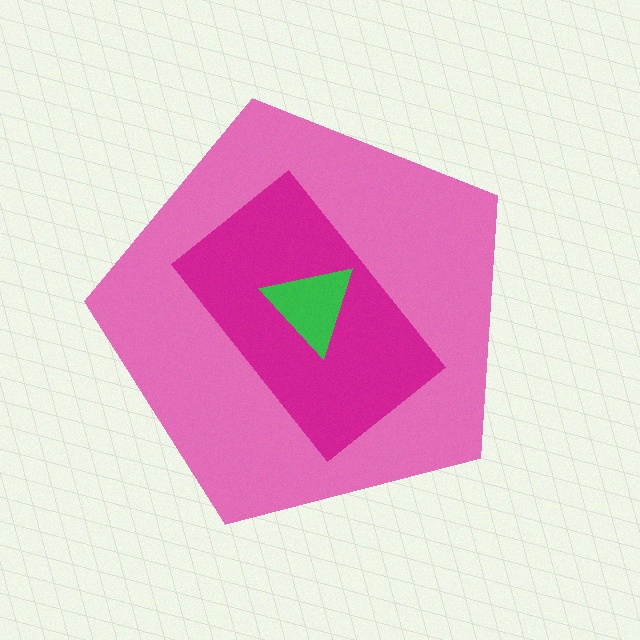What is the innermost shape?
The green triangle.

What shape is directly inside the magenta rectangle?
The green triangle.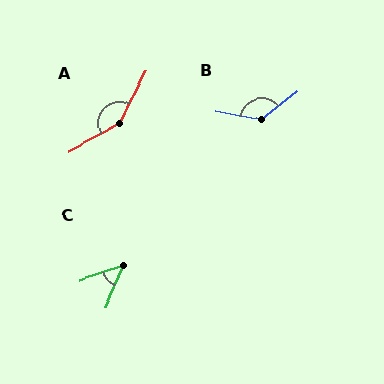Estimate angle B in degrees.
Approximately 132 degrees.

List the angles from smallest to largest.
C (48°), B (132°), A (146°).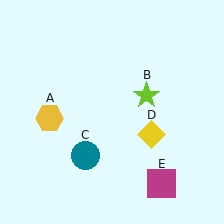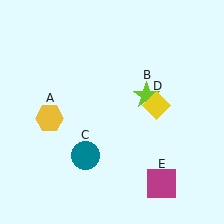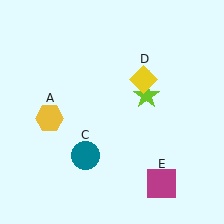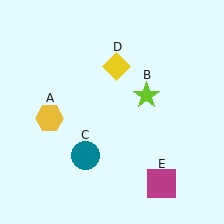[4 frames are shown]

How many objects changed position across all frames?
1 object changed position: yellow diamond (object D).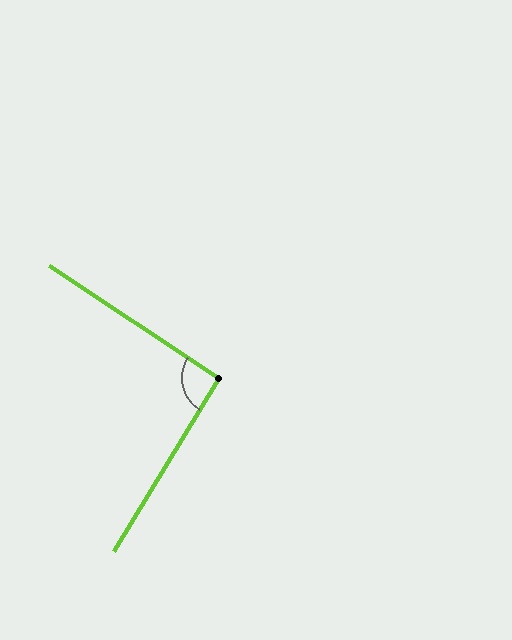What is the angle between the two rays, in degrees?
Approximately 92 degrees.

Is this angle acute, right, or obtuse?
It is approximately a right angle.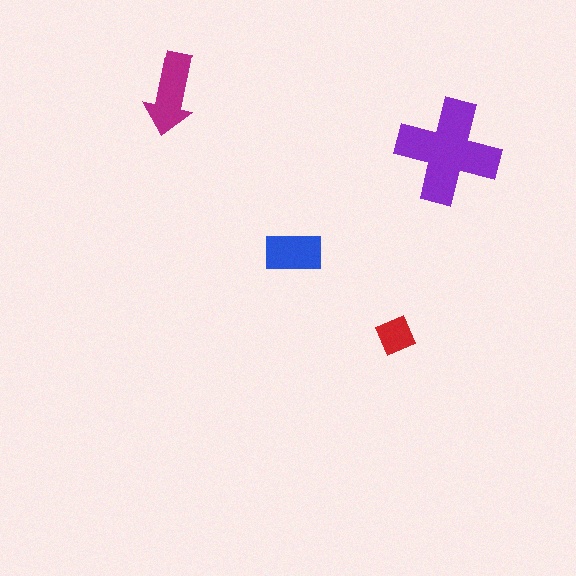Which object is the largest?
The purple cross.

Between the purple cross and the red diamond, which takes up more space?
The purple cross.